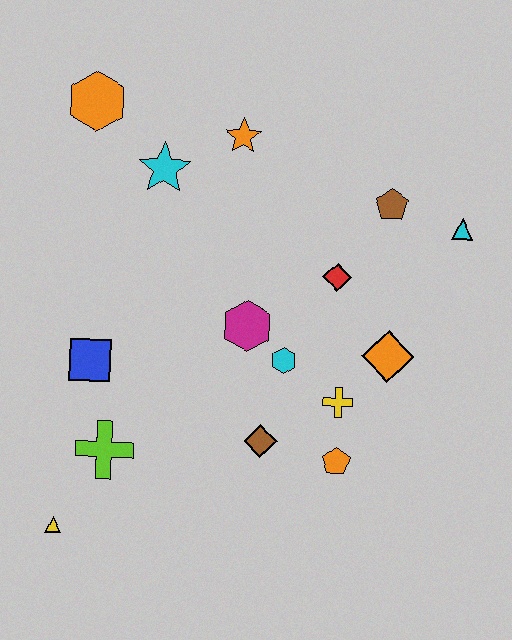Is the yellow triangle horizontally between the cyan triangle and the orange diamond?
No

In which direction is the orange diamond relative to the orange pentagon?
The orange diamond is above the orange pentagon.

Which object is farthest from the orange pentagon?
The orange hexagon is farthest from the orange pentagon.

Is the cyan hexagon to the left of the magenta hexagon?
No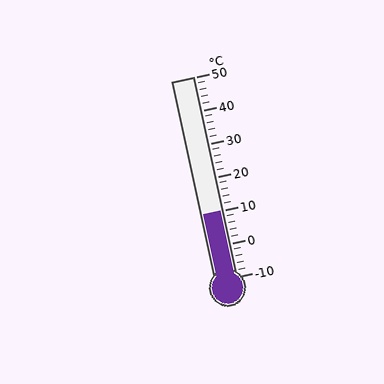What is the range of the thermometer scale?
The thermometer scale ranges from -10°C to 50°C.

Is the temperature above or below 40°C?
The temperature is below 40°C.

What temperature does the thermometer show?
The thermometer shows approximately 10°C.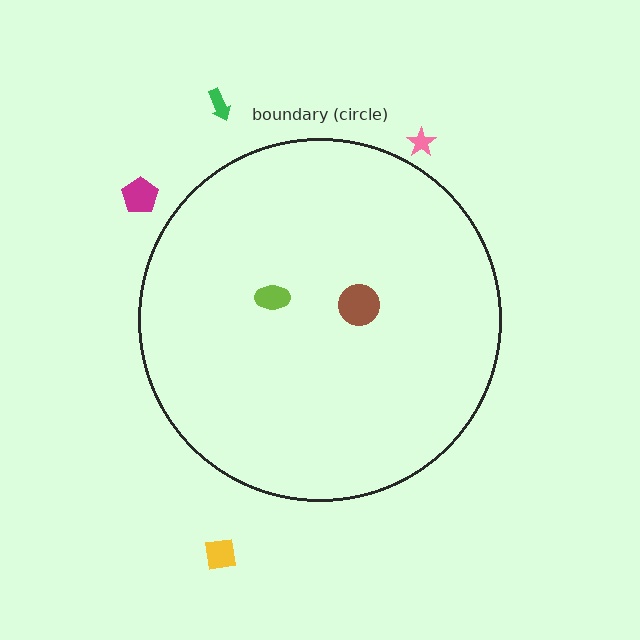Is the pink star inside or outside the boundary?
Outside.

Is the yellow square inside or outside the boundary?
Outside.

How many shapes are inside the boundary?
2 inside, 4 outside.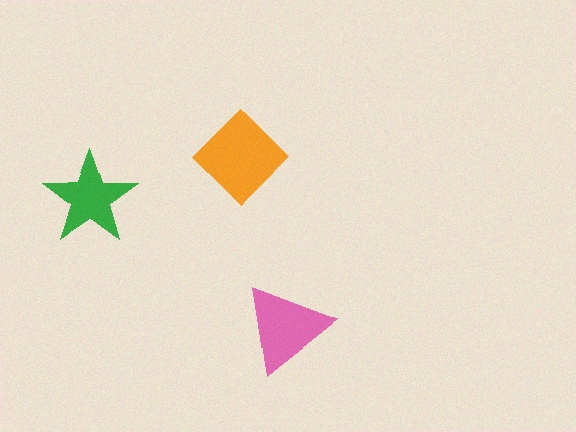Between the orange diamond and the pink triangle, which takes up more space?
The orange diamond.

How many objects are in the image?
There are 3 objects in the image.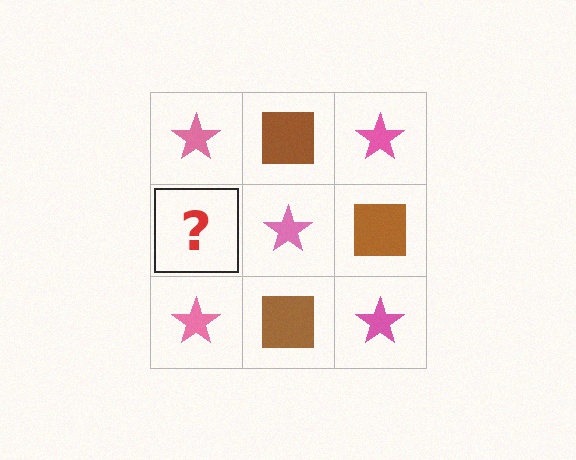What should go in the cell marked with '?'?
The missing cell should contain a brown square.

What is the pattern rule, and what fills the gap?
The rule is that it alternates pink star and brown square in a checkerboard pattern. The gap should be filled with a brown square.